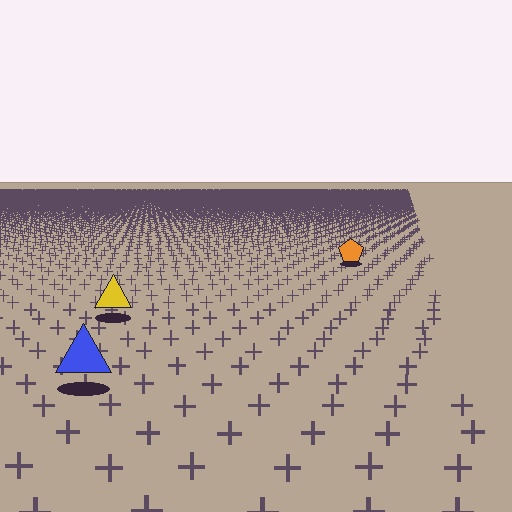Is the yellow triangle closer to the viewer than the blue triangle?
No. The blue triangle is closer — you can tell from the texture gradient: the ground texture is coarser near it.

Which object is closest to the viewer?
The blue triangle is closest. The texture marks near it are larger and more spread out.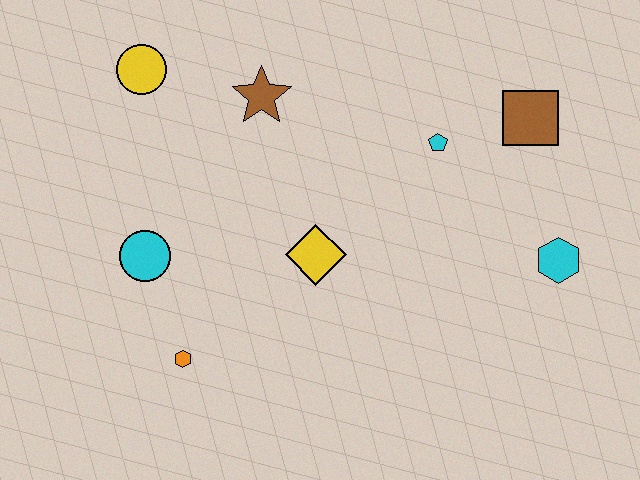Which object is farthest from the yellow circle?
The cyan hexagon is farthest from the yellow circle.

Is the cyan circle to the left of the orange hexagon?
Yes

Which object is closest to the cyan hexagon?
The brown square is closest to the cyan hexagon.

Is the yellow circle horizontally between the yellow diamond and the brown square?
No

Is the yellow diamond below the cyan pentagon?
Yes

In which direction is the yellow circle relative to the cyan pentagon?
The yellow circle is to the left of the cyan pentagon.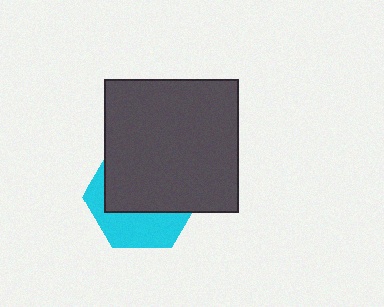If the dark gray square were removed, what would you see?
You would see the complete cyan hexagon.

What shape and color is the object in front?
The object in front is a dark gray square.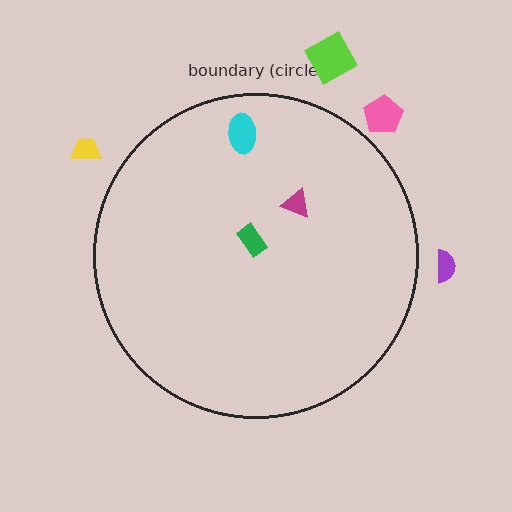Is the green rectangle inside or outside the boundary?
Inside.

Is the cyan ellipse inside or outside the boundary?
Inside.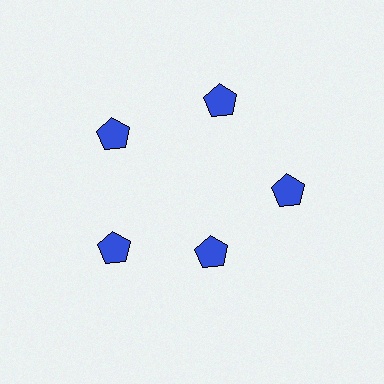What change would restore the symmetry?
The symmetry would be restored by moving it outward, back onto the ring so that all 5 pentagons sit at equal angles and equal distance from the center.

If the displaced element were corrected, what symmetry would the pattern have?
It would have 5-fold rotational symmetry — the pattern would map onto itself every 72 degrees.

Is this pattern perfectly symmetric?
No. The 5 blue pentagons are arranged in a ring, but one element near the 5 o'clock position is pulled inward toward the center, breaking the 5-fold rotational symmetry.